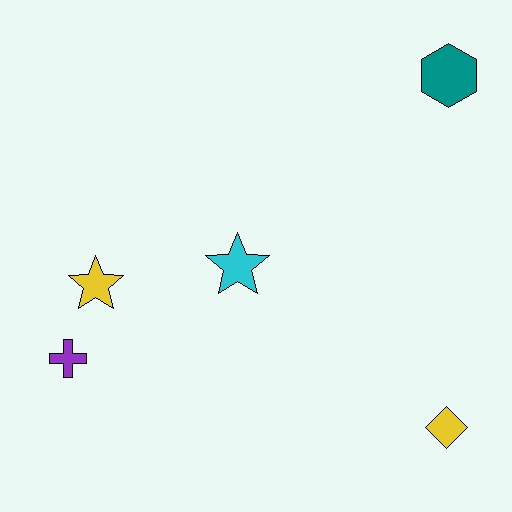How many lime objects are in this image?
There are no lime objects.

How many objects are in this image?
There are 5 objects.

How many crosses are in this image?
There is 1 cross.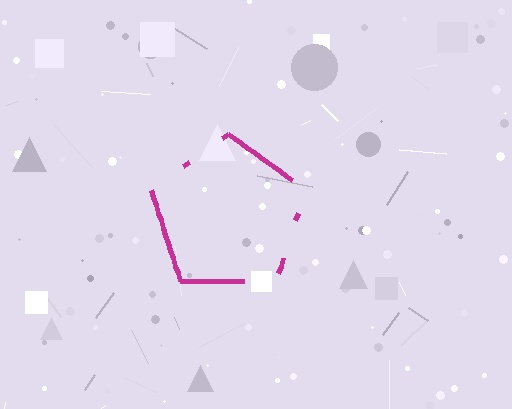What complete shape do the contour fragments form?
The contour fragments form a pentagon.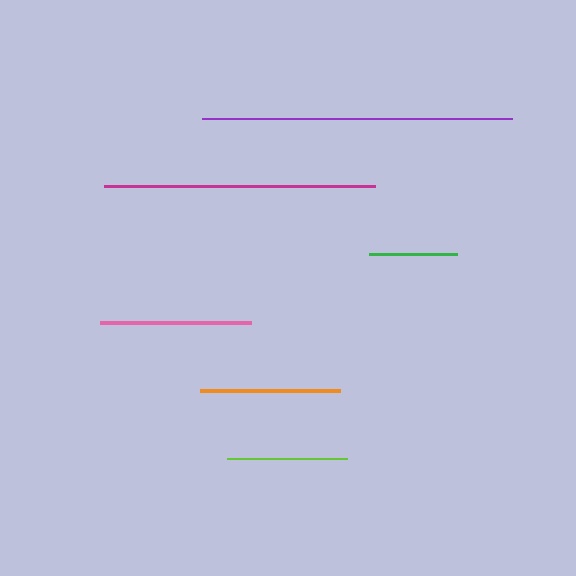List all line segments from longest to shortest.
From longest to shortest: purple, magenta, pink, orange, lime, green.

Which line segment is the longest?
The purple line is the longest at approximately 310 pixels.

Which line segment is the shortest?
The green line is the shortest at approximately 88 pixels.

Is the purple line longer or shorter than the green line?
The purple line is longer than the green line.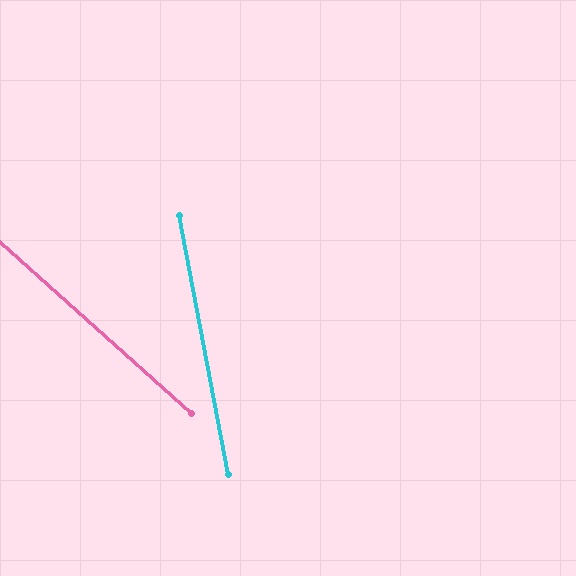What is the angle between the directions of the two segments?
Approximately 37 degrees.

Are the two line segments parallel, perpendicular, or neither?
Neither parallel nor perpendicular — they differ by about 37°.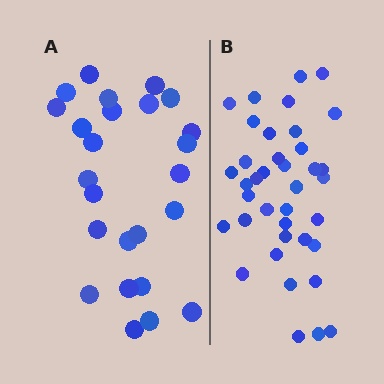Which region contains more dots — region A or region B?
Region B (the right region) has more dots.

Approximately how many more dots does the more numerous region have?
Region B has approximately 15 more dots than region A.